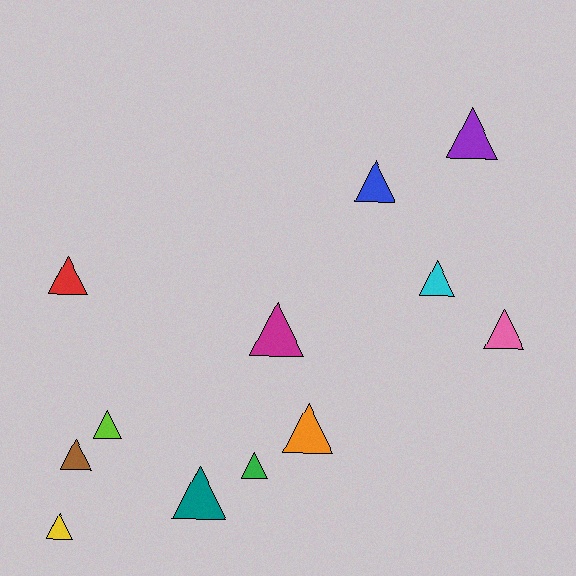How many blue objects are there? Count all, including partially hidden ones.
There is 1 blue object.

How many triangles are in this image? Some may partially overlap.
There are 12 triangles.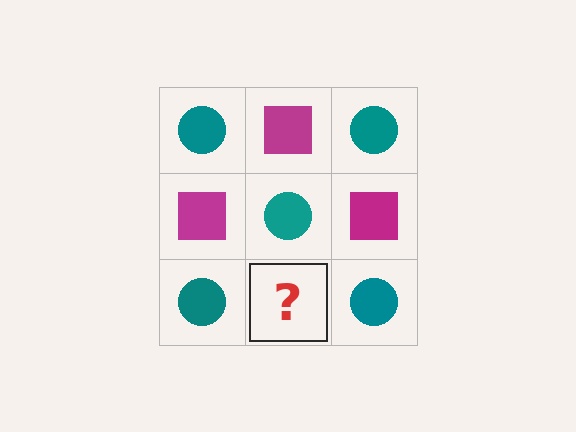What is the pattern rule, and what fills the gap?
The rule is that it alternates teal circle and magenta square in a checkerboard pattern. The gap should be filled with a magenta square.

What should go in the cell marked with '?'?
The missing cell should contain a magenta square.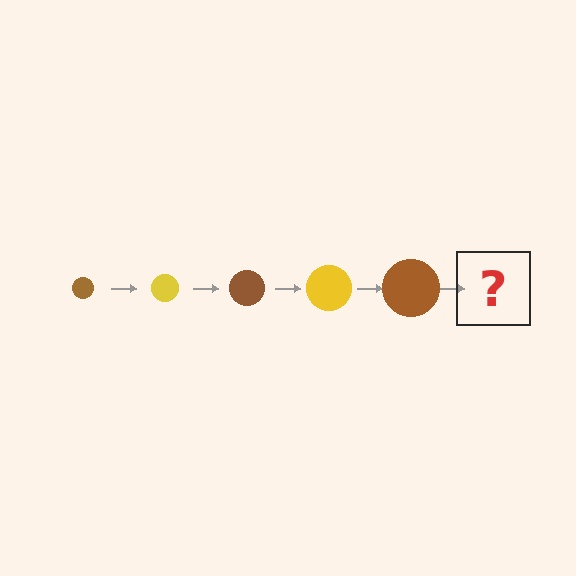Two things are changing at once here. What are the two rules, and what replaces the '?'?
The two rules are that the circle grows larger each step and the color cycles through brown and yellow. The '?' should be a yellow circle, larger than the previous one.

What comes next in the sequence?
The next element should be a yellow circle, larger than the previous one.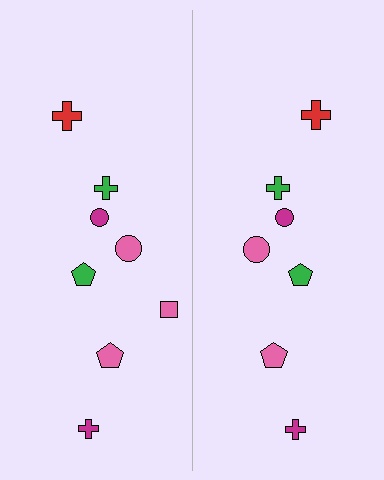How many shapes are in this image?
There are 15 shapes in this image.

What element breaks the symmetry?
A pink square is missing from the right side.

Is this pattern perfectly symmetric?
No, the pattern is not perfectly symmetric. A pink square is missing from the right side.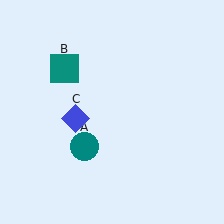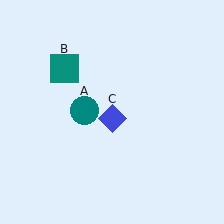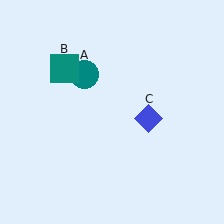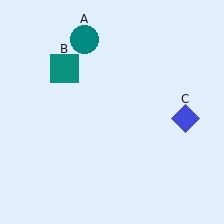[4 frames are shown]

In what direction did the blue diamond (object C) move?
The blue diamond (object C) moved right.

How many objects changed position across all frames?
2 objects changed position: teal circle (object A), blue diamond (object C).